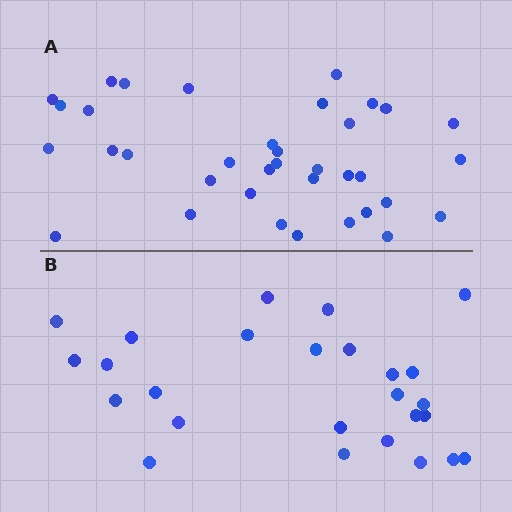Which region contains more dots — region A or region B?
Region A (the top region) has more dots.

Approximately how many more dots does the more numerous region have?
Region A has roughly 10 or so more dots than region B.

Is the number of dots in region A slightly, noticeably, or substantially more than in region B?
Region A has noticeably more, but not dramatically so. The ratio is roughly 1.4 to 1.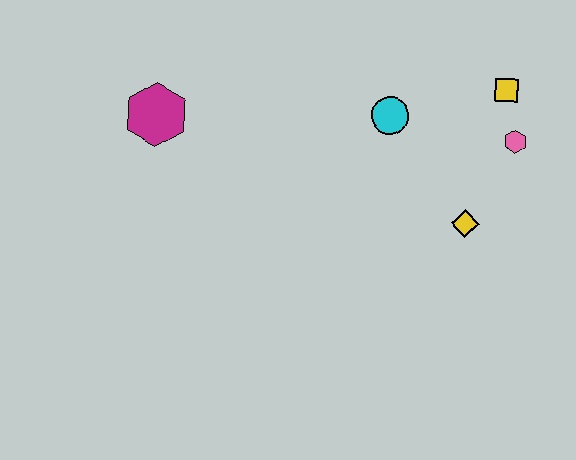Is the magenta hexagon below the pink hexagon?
No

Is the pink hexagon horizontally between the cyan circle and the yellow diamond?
No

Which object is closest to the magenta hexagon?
The cyan circle is closest to the magenta hexagon.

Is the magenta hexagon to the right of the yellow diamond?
No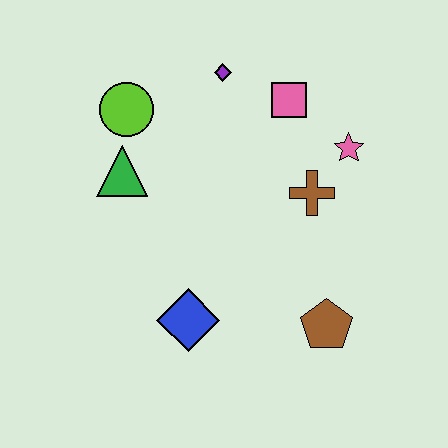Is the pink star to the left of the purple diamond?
No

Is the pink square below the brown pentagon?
No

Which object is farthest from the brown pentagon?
The lime circle is farthest from the brown pentagon.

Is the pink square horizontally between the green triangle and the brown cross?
Yes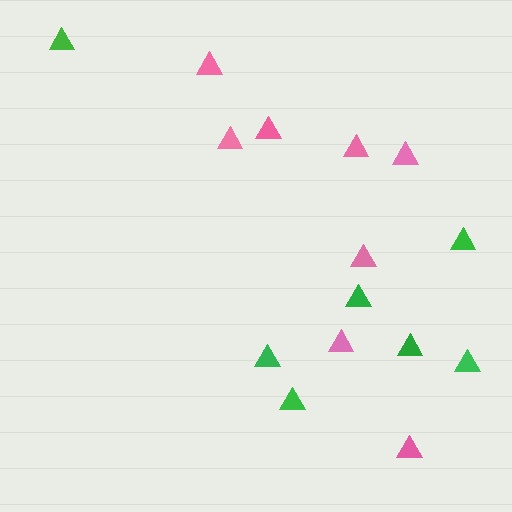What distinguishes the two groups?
There are 2 groups: one group of pink triangles (8) and one group of green triangles (7).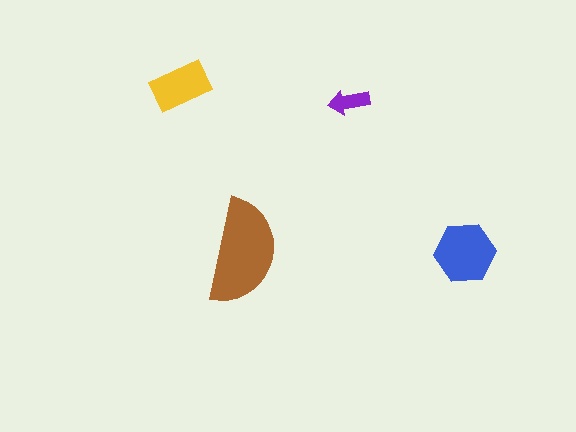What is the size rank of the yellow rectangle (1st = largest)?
3rd.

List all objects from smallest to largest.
The purple arrow, the yellow rectangle, the blue hexagon, the brown semicircle.